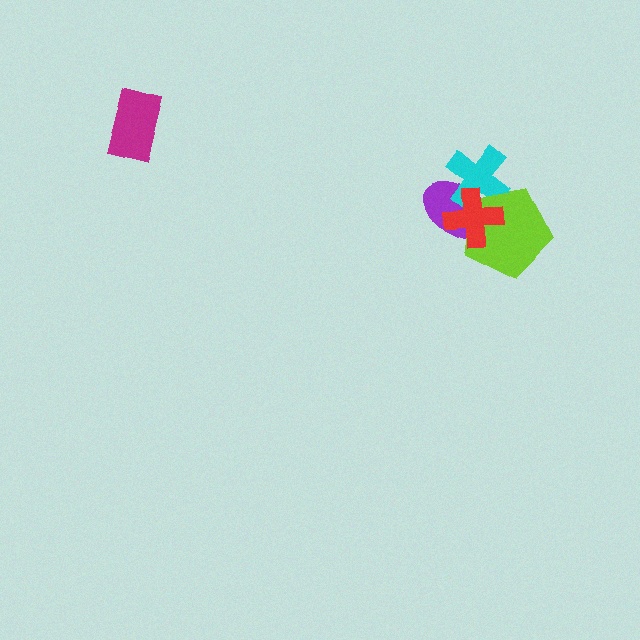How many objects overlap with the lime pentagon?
3 objects overlap with the lime pentagon.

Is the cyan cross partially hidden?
Yes, it is partially covered by another shape.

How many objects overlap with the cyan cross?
3 objects overlap with the cyan cross.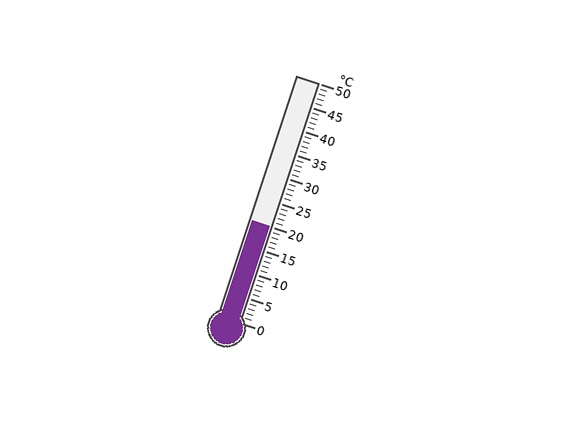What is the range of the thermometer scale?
The thermometer scale ranges from 0°C to 50°C.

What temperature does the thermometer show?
The thermometer shows approximately 20°C.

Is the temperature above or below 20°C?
The temperature is at 20°C.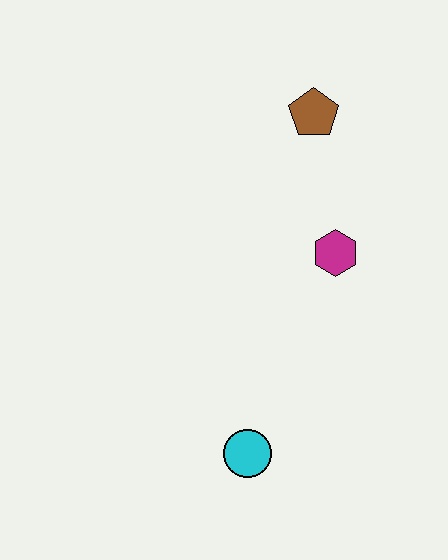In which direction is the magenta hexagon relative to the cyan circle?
The magenta hexagon is above the cyan circle.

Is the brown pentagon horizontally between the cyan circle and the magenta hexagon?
Yes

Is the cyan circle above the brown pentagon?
No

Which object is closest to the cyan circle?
The magenta hexagon is closest to the cyan circle.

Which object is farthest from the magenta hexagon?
The cyan circle is farthest from the magenta hexagon.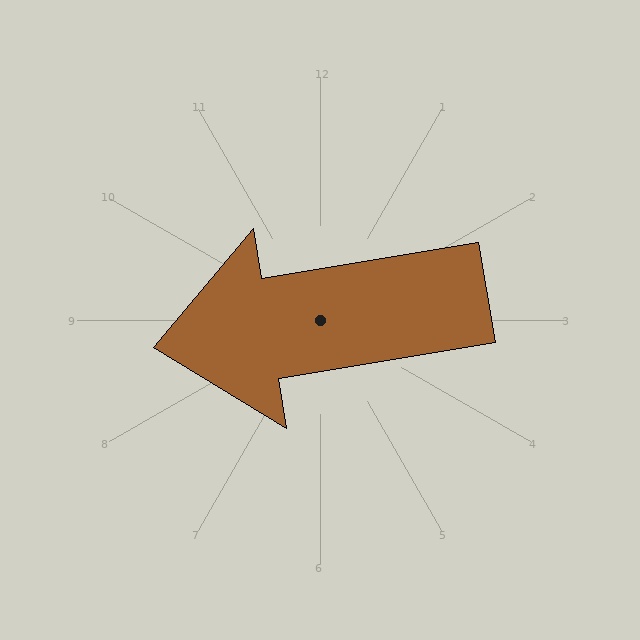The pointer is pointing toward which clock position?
Roughly 9 o'clock.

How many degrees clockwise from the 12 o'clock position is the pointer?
Approximately 261 degrees.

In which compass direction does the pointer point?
West.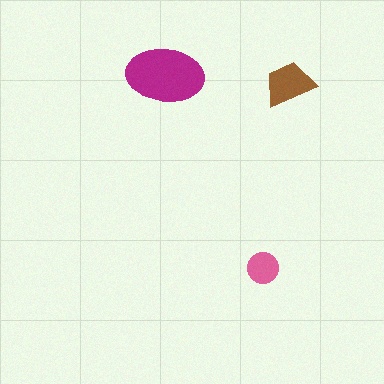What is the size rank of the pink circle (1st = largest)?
3rd.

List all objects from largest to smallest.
The magenta ellipse, the brown trapezoid, the pink circle.